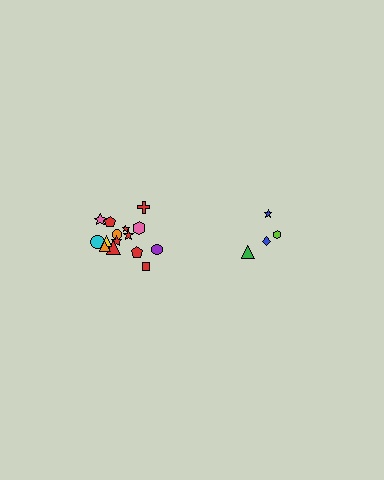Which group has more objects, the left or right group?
The left group.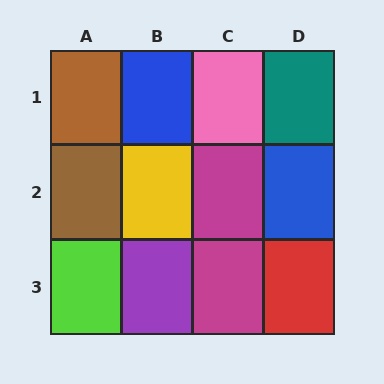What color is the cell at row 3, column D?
Red.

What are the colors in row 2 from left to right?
Brown, yellow, magenta, blue.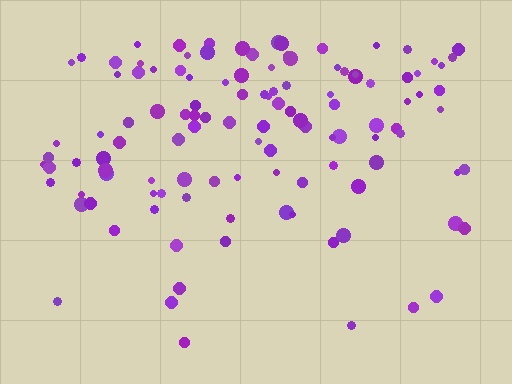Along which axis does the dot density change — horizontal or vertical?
Vertical.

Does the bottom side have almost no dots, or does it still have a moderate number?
Still a moderate number, just noticeably fewer than the top.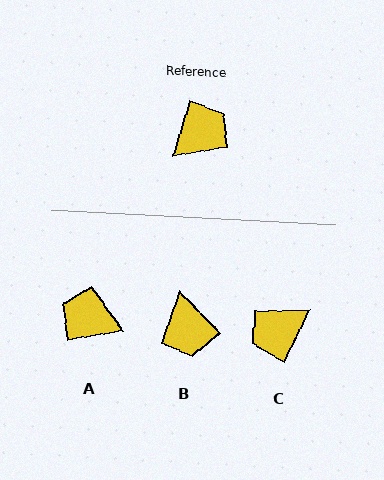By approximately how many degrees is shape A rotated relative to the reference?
Approximately 116 degrees counter-clockwise.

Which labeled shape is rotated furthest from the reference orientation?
C, about 171 degrees away.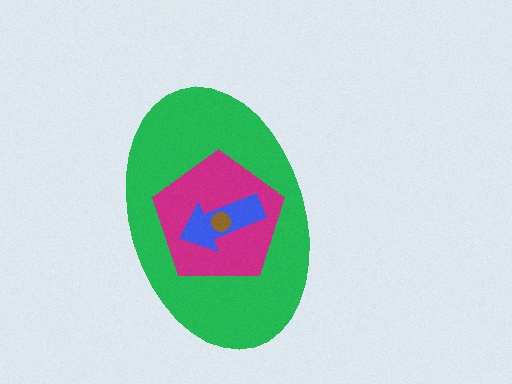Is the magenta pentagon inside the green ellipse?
Yes.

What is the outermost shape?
The green ellipse.